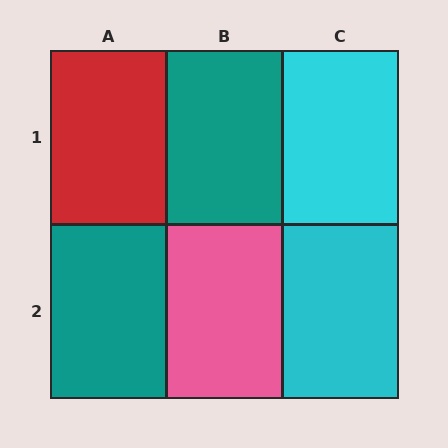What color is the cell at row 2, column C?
Cyan.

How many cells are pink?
1 cell is pink.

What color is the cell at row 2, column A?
Teal.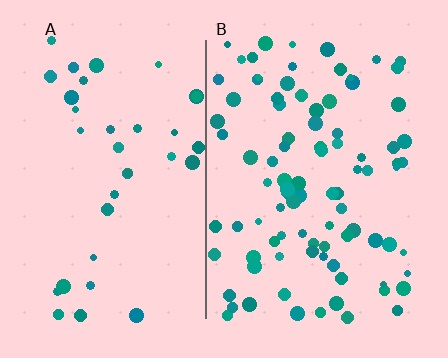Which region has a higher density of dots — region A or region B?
B (the right).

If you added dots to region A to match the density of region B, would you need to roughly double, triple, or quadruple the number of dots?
Approximately triple.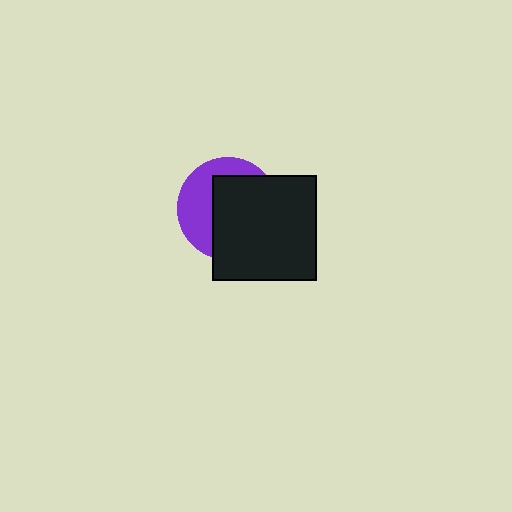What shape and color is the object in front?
The object in front is a black square.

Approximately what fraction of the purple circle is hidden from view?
Roughly 61% of the purple circle is hidden behind the black square.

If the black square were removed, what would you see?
You would see the complete purple circle.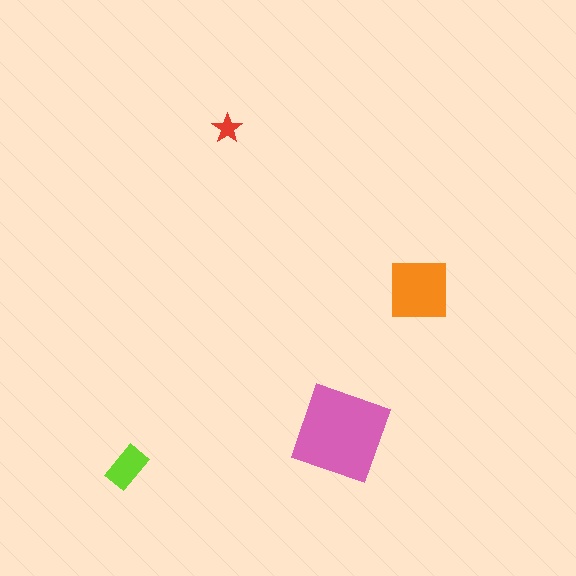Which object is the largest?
The pink diamond.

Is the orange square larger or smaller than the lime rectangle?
Larger.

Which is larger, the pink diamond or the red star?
The pink diamond.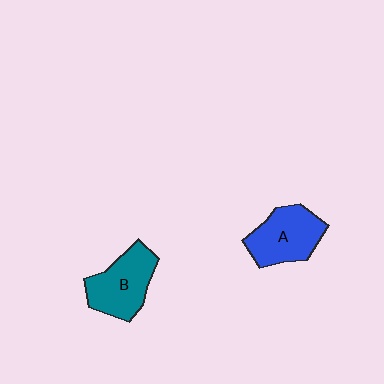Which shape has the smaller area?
Shape B (teal).